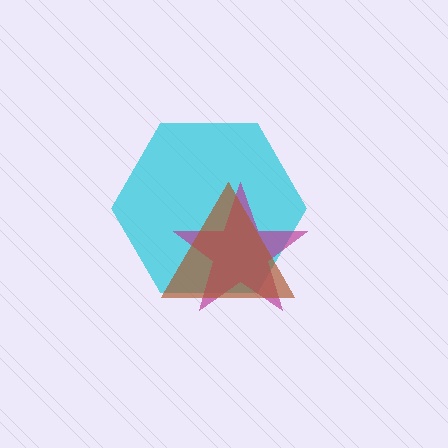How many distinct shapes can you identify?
There are 3 distinct shapes: a cyan hexagon, a magenta star, a brown triangle.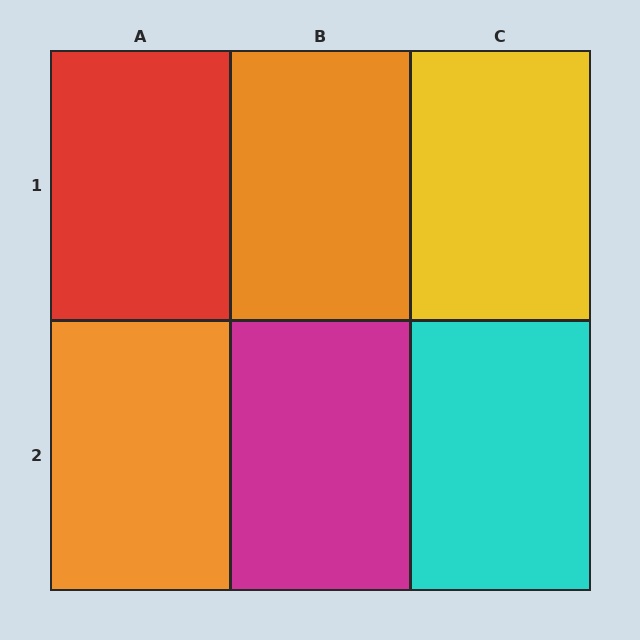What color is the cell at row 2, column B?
Magenta.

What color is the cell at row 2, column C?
Cyan.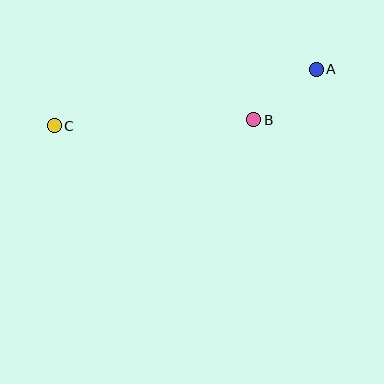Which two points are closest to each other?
Points A and B are closest to each other.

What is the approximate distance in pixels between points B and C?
The distance between B and C is approximately 199 pixels.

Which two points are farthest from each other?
Points A and C are farthest from each other.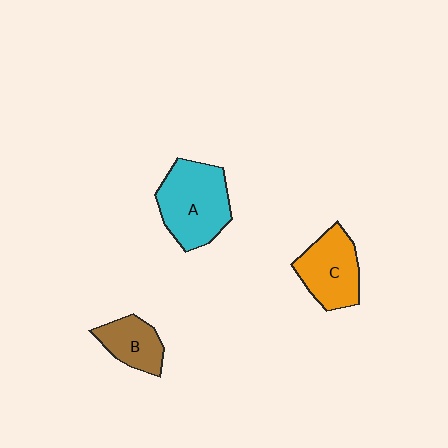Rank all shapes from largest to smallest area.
From largest to smallest: A (cyan), C (orange), B (brown).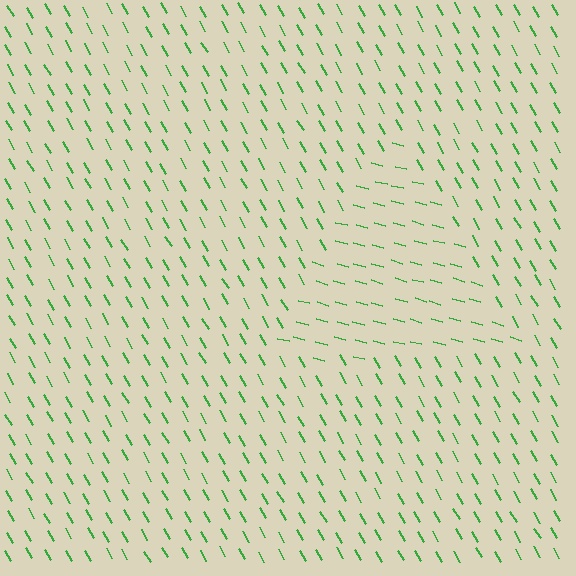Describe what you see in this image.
The image is filled with small green line segments. A triangle region in the image has lines oriented differently from the surrounding lines, creating a visible texture boundary.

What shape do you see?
I see a triangle.